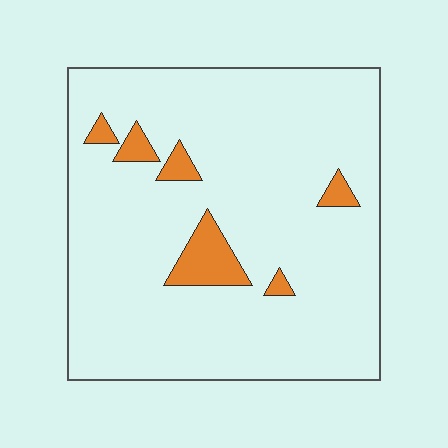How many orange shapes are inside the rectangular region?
6.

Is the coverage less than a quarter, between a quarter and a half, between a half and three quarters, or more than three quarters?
Less than a quarter.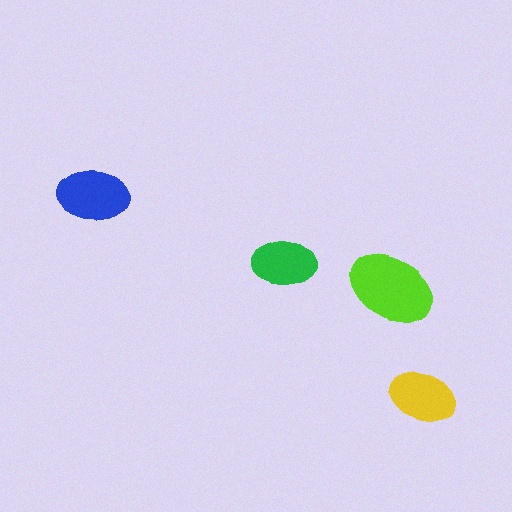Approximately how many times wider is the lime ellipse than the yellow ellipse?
About 1.5 times wider.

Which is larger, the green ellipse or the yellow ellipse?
The yellow one.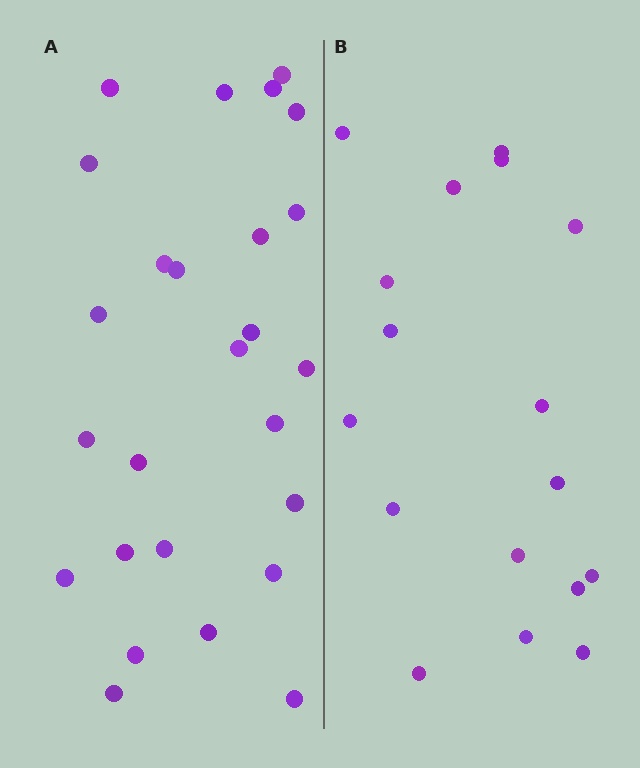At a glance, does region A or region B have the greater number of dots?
Region A (the left region) has more dots.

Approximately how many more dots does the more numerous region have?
Region A has roughly 8 or so more dots than region B.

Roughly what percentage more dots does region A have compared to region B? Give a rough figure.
About 55% more.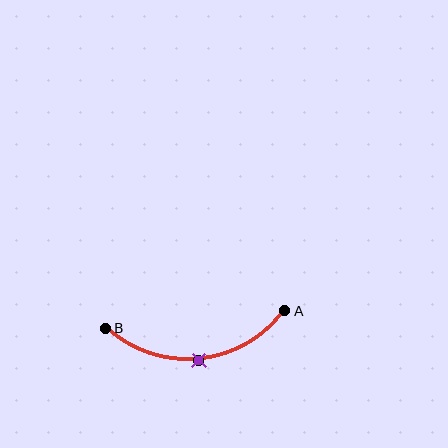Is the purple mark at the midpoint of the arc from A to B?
Yes. The purple mark lies on the arc at equal arc-length from both A and B — it is the arc midpoint.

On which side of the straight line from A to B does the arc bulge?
The arc bulges below the straight line connecting A and B.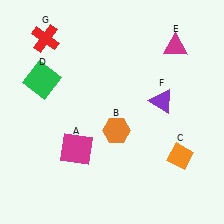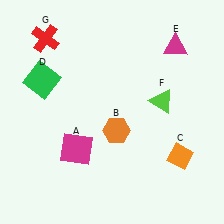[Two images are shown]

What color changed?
The triangle (F) changed from purple in Image 1 to lime in Image 2.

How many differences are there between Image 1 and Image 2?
There is 1 difference between the two images.